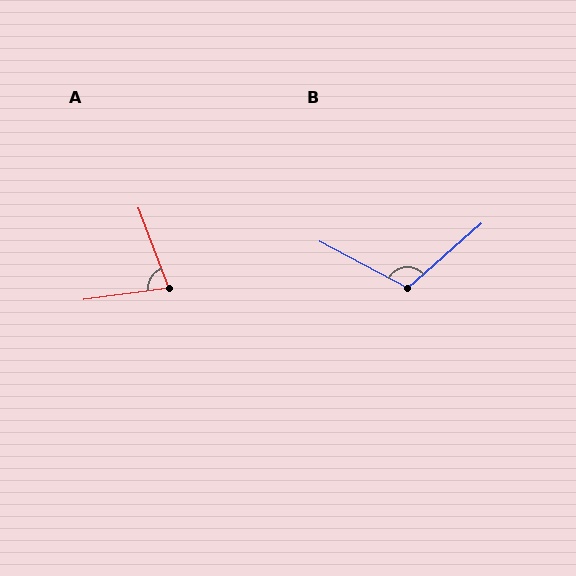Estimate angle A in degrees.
Approximately 76 degrees.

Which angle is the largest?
B, at approximately 110 degrees.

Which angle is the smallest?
A, at approximately 76 degrees.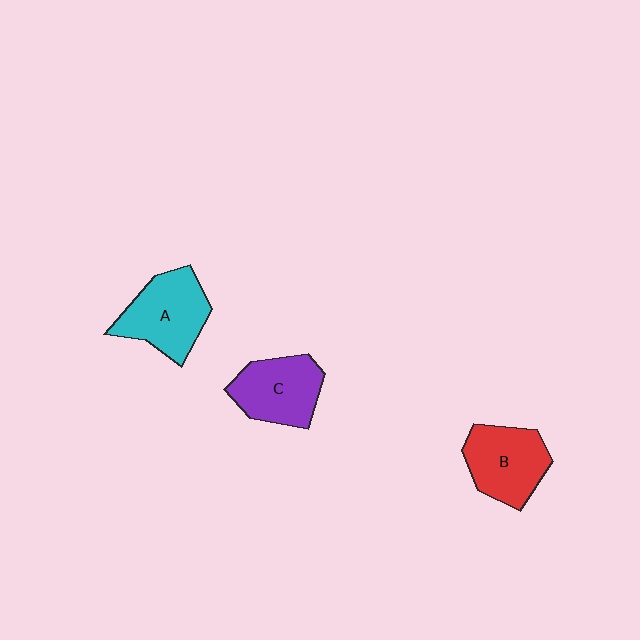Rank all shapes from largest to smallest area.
From largest to smallest: A (cyan), B (red), C (purple).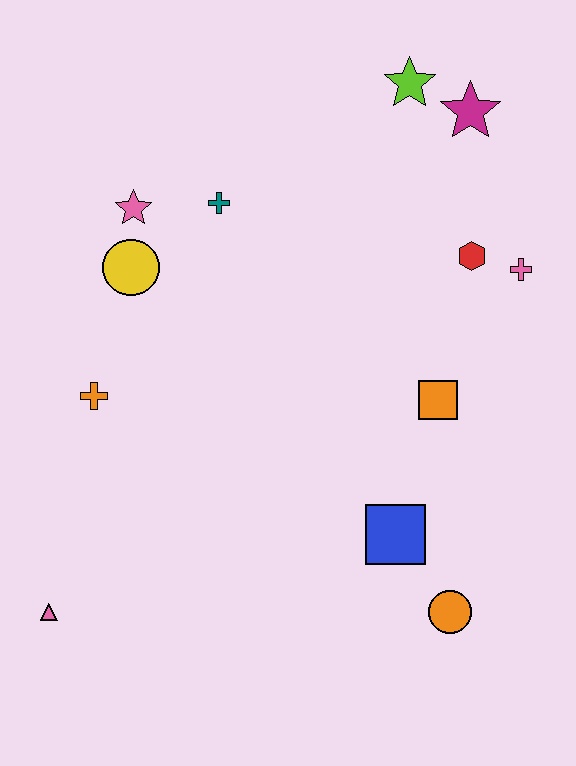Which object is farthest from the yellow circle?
The orange circle is farthest from the yellow circle.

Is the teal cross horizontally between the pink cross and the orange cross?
Yes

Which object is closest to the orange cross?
The yellow circle is closest to the orange cross.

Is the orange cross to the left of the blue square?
Yes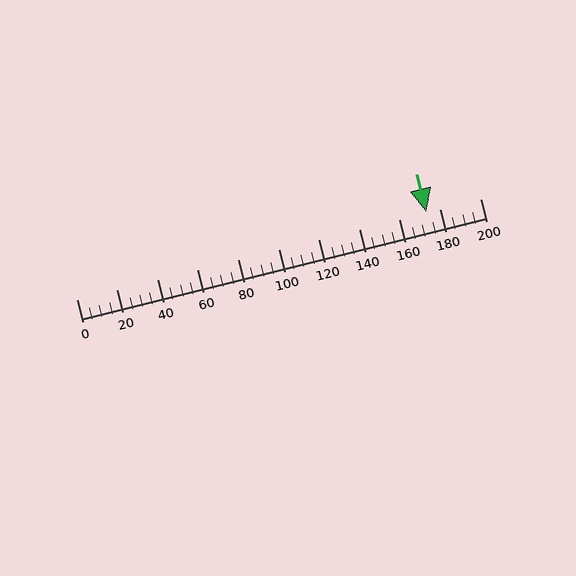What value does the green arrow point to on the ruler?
The green arrow points to approximately 173.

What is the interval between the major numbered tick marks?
The major tick marks are spaced 20 units apart.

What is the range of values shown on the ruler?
The ruler shows values from 0 to 200.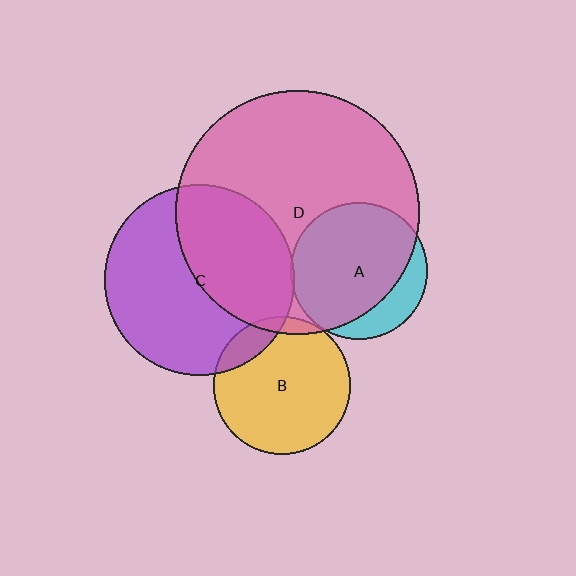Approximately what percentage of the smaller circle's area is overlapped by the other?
Approximately 15%.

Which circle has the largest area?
Circle D (pink).